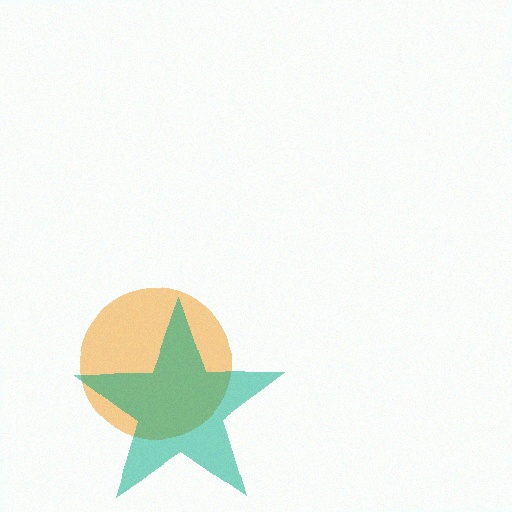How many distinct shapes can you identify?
There are 2 distinct shapes: an orange circle, a teal star.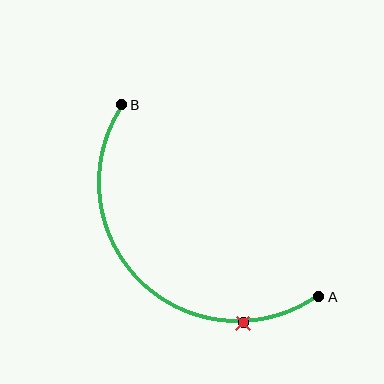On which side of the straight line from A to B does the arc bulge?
The arc bulges below and to the left of the straight line connecting A and B.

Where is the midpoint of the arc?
The arc midpoint is the point on the curve farthest from the straight line joining A and B. It sits below and to the left of that line.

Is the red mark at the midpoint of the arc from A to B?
No. The red mark lies on the arc but is closer to endpoint A. The arc midpoint would be at the point on the curve equidistant along the arc from both A and B.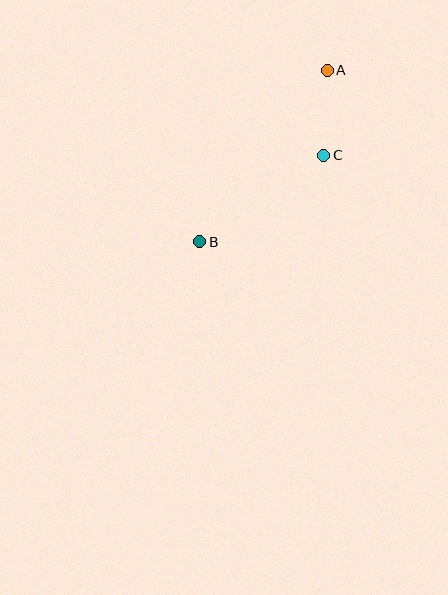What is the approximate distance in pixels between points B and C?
The distance between B and C is approximately 151 pixels.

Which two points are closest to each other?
Points A and C are closest to each other.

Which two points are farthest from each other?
Points A and B are farthest from each other.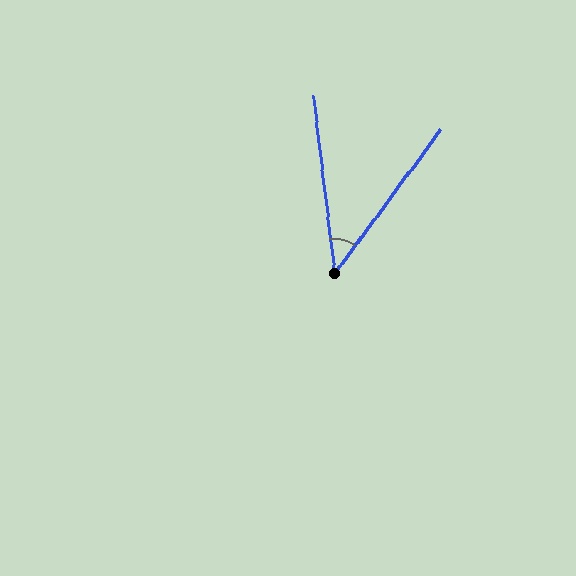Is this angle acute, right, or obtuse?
It is acute.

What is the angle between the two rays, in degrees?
Approximately 43 degrees.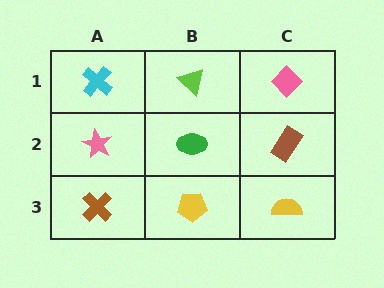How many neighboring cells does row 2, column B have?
4.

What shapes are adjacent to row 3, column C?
A brown rectangle (row 2, column C), a yellow pentagon (row 3, column B).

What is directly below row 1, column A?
A pink star.